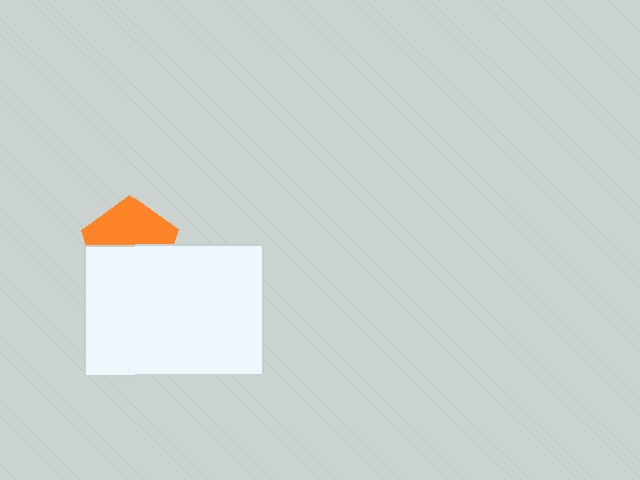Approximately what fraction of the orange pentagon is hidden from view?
Roughly 52% of the orange pentagon is hidden behind the white rectangle.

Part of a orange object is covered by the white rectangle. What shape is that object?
It is a pentagon.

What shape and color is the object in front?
The object in front is a white rectangle.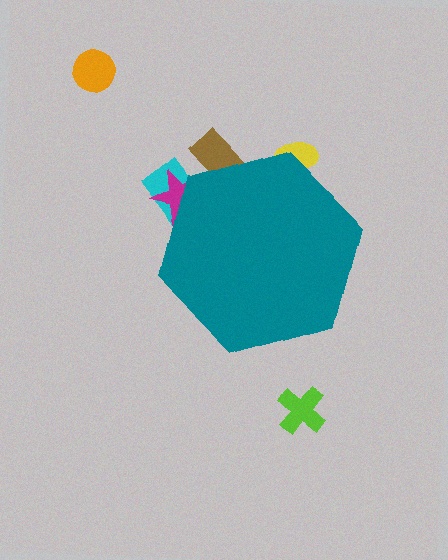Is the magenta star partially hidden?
Yes, the magenta star is partially hidden behind the teal hexagon.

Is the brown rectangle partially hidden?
Yes, the brown rectangle is partially hidden behind the teal hexagon.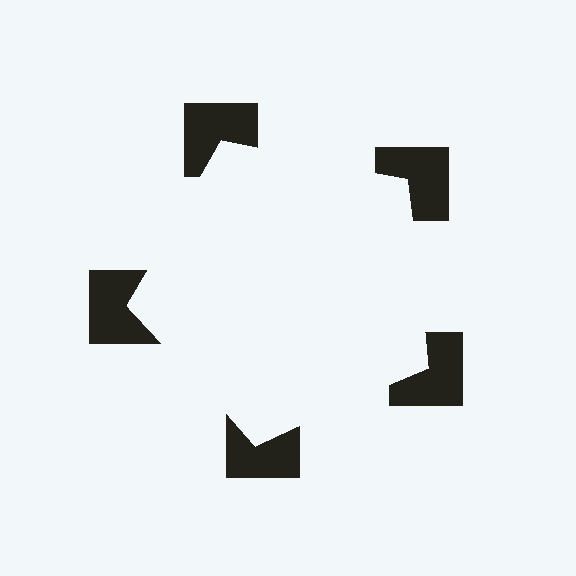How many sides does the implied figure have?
5 sides.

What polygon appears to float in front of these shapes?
An illusory pentagon — its edges are inferred from the aligned wedge cuts in the notched squares, not physically drawn.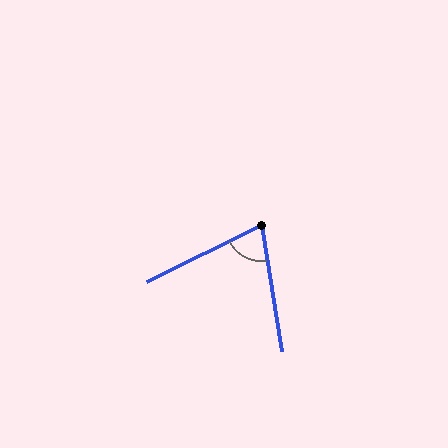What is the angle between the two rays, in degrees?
Approximately 73 degrees.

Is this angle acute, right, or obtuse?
It is acute.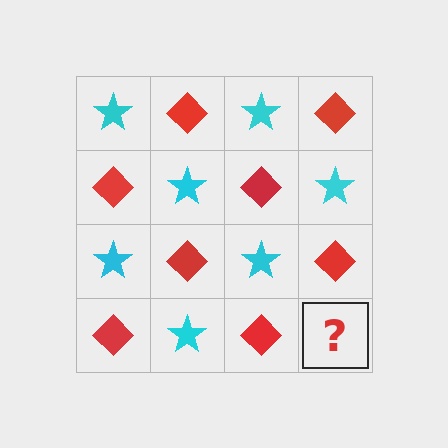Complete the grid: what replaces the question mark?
The question mark should be replaced with a cyan star.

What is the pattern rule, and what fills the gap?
The rule is that it alternates cyan star and red diamond in a checkerboard pattern. The gap should be filled with a cyan star.